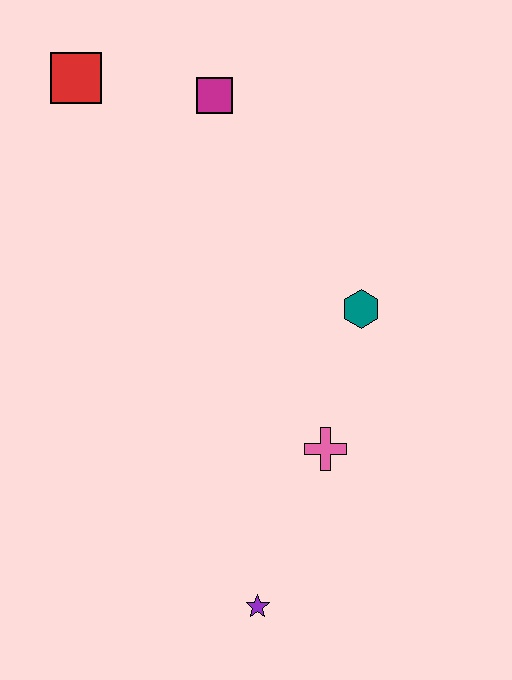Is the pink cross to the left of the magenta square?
No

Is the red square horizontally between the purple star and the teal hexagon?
No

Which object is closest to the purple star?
The pink cross is closest to the purple star.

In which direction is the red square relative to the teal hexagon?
The red square is to the left of the teal hexagon.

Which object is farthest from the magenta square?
The purple star is farthest from the magenta square.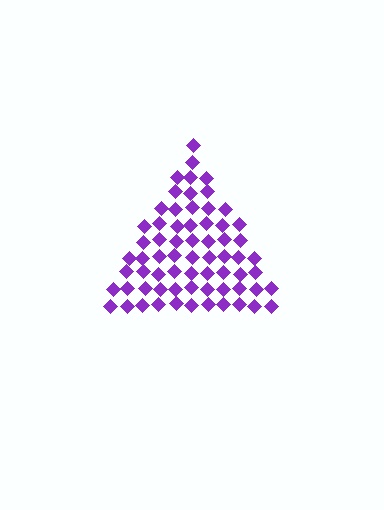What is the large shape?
The large shape is a triangle.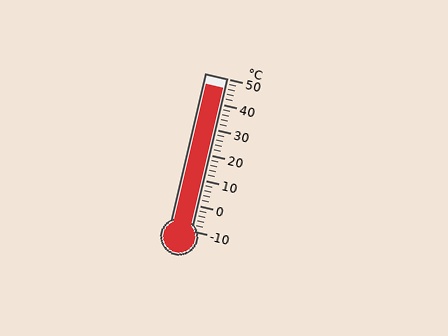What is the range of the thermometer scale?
The thermometer scale ranges from -10°C to 50°C.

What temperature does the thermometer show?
The thermometer shows approximately 46°C.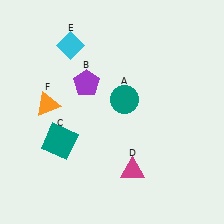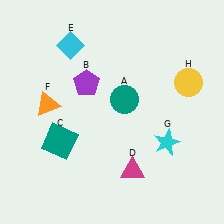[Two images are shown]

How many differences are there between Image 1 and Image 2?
There are 2 differences between the two images.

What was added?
A cyan star (G), a yellow circle (H) were added in Image 2.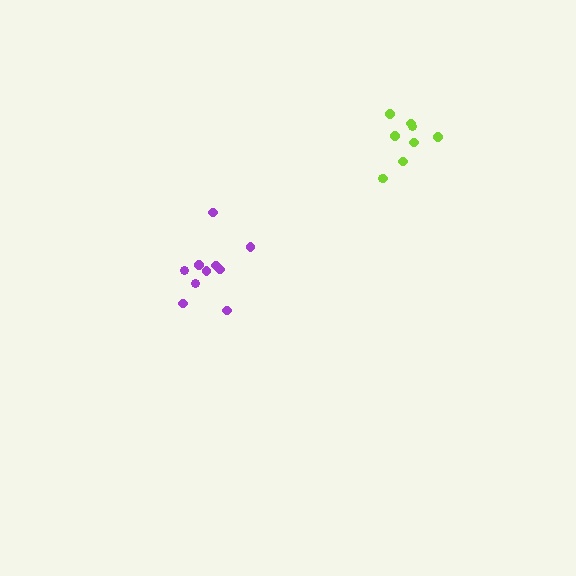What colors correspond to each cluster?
The clusters are colored: lime, purple.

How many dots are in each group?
Group 1: 9 dots, Group 2: 10 dots (19 total).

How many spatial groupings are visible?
There are 2 spatial groupings.